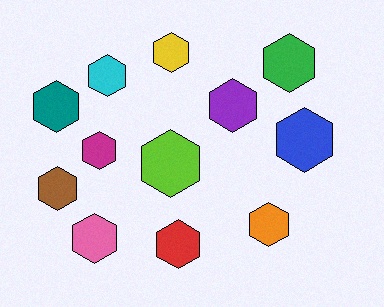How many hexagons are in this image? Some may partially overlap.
There are 12 hexagons.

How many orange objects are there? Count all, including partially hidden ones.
There is 1 orange object.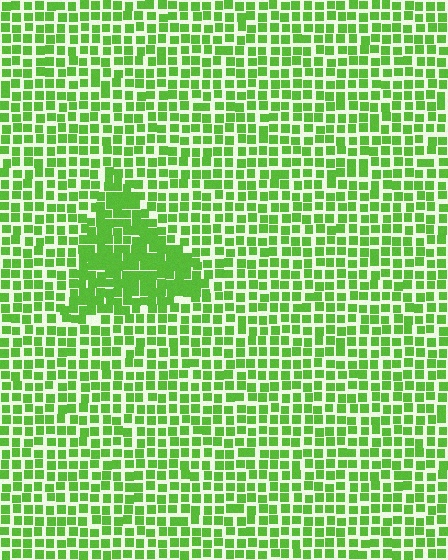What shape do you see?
I see a triangle.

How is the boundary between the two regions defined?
The boundary is defined by a change in element density (approximately 1.6x ratio). All elements are the same color, size, and shape.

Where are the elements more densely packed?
The elements are more densely packed inside the triangle boundary.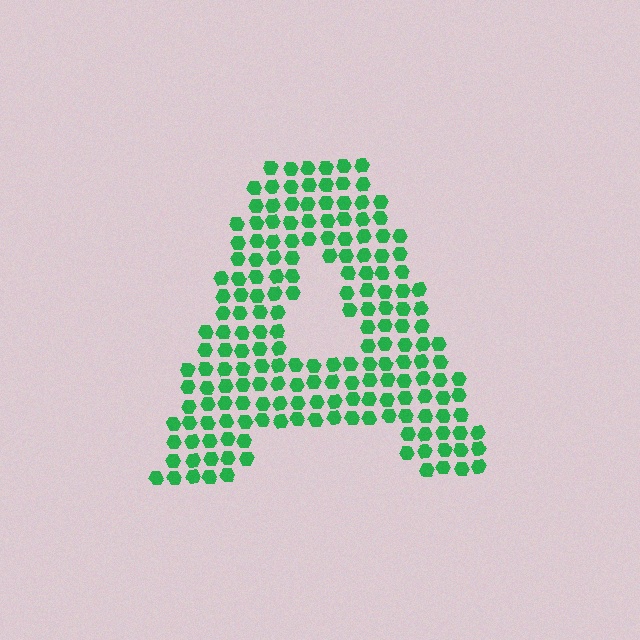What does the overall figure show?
The overall figure shows the letter A.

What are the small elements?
The small elements are hexagons.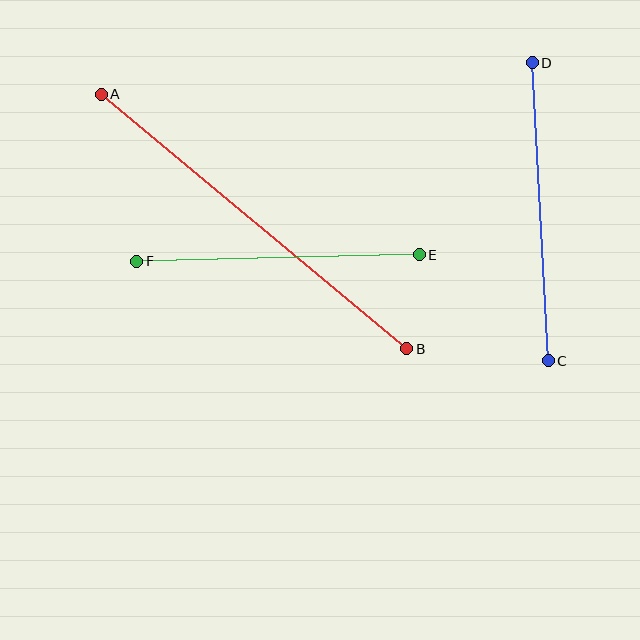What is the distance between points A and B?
The distance is approximately 398 pixels.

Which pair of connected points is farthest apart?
Points A and B are farthest apart.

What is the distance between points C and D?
The distance is approximately 299 pixels.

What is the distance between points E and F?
The distance is approximately 283 pixels.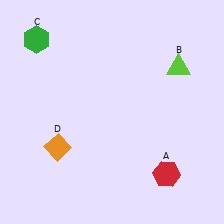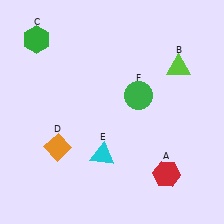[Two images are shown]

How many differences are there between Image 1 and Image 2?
There are 2 differences between the two images.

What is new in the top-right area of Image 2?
A green circle (F) was added in the top-right area of Image 2.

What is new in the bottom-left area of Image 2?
A cyan triangle (E) was added in the bottom-left area of Image 2.